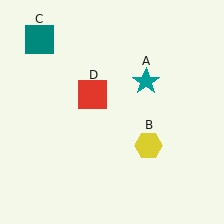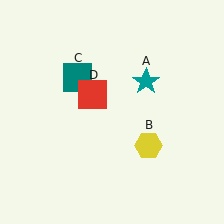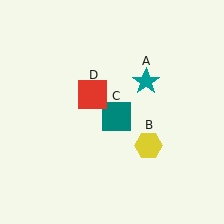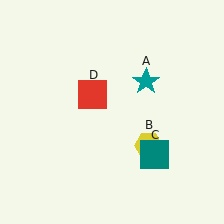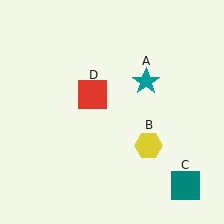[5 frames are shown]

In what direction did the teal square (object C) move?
The teal square (object C) moved down and to the right.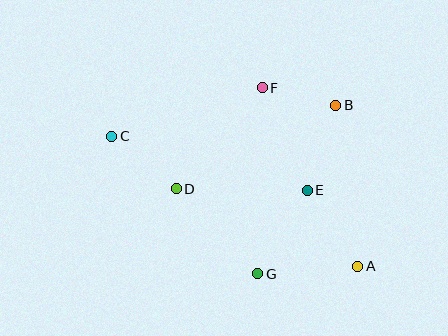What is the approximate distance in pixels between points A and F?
The distance between A and F is approximately 202 pixels.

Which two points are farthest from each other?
Points A and C are farthest from each other.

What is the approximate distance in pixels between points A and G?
The distance between A and G is approximately 100 pixels.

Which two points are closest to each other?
Points B and F are closest to each other.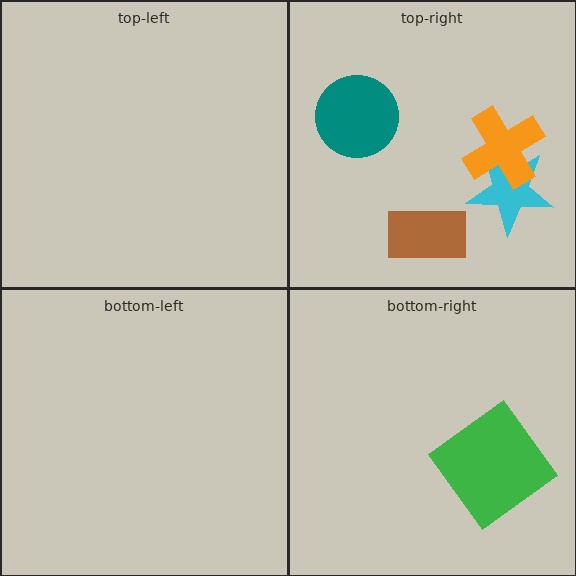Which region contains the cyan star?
The top-right region.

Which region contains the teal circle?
The top-right region.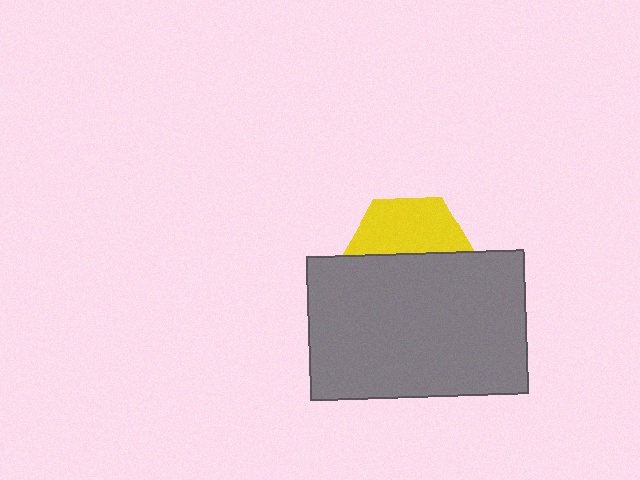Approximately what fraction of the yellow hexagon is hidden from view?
Roughly 55% of the yellow hexagon is hidden behind the gray rectangle.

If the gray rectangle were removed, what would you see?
You would see the complete yellow hexagon.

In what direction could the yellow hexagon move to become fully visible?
The yellow hexagon could move up. That would shift it out from behind the gray rectangle entirely.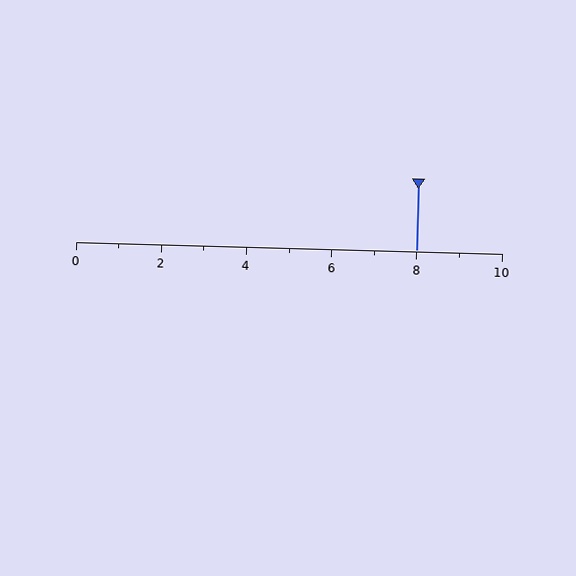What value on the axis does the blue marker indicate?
The marker indicates approximately 8.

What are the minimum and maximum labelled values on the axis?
The axis runs from 0 to 10.